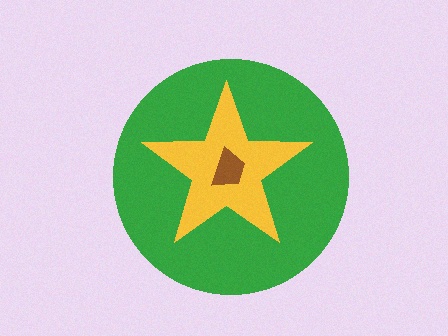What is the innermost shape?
The brown trapezoid.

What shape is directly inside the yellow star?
The brown trapezoid.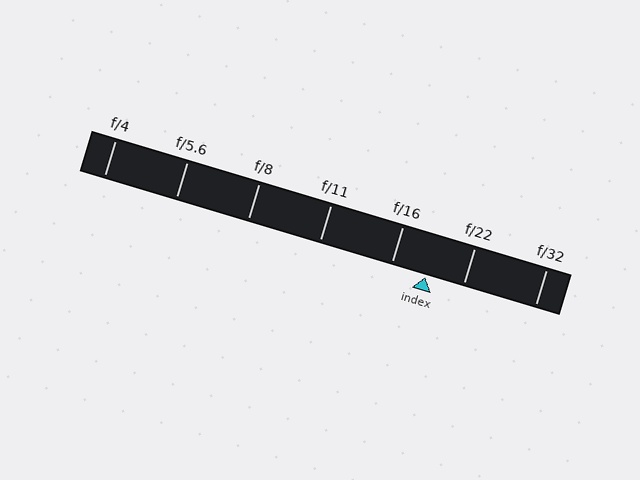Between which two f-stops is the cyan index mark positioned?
The index mark is between f/16 and f/22.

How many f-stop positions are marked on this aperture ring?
There are 7 f-stop positions marked.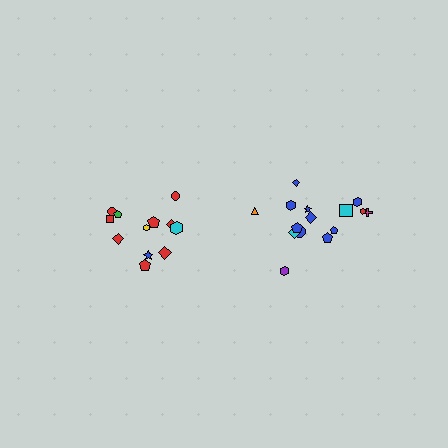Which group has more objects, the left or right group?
The right group.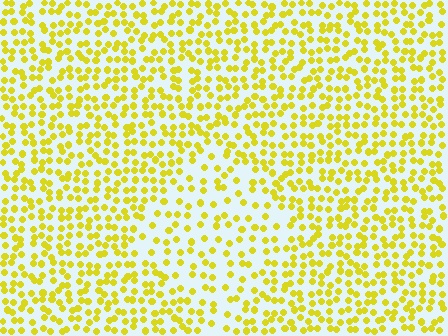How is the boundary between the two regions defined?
The boundary is defined by a change in element density (approximately 1.8x ratio). All elements are the same color, size, and shape.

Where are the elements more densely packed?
The elements are more densely packed outside the diamond boundary.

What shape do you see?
I see a diamond.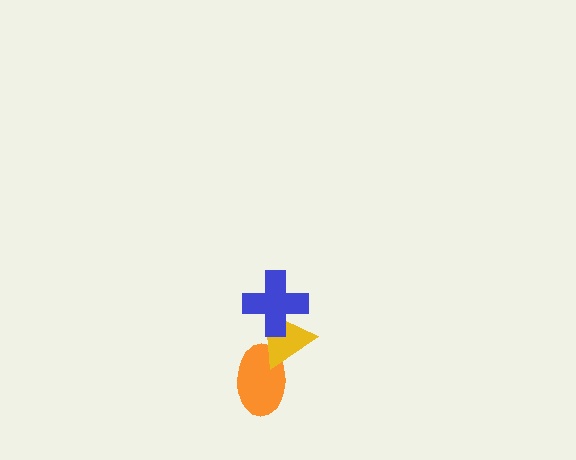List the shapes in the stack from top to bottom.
From top to bottom: the blue cross, the yellow triangle, the orange ellipse.